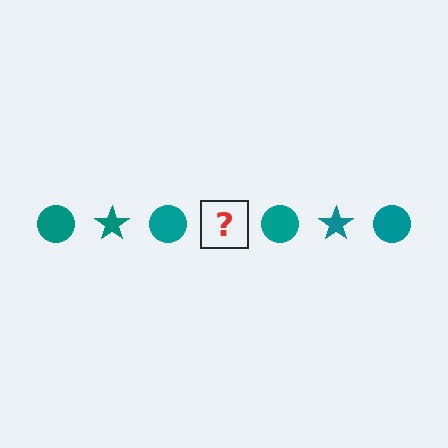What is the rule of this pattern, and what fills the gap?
The rule is that the pattern cycles through circle, star shapes in teal. The gap should be filled with a teal star.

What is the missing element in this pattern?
The missing element is a teal star.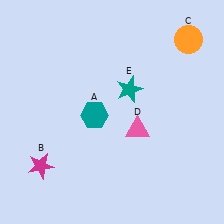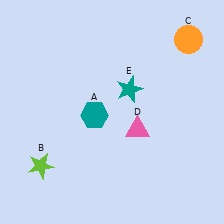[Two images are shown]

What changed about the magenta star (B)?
In Image 1, B is magenta. In Image 2, it changed to lime.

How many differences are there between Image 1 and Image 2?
There is 1 difference between the two images.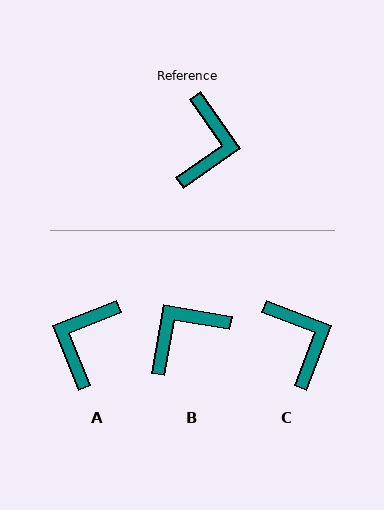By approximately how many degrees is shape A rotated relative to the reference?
Approximately 167 degrees counter-clockwise.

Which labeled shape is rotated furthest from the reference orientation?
A, about 167 degrees away.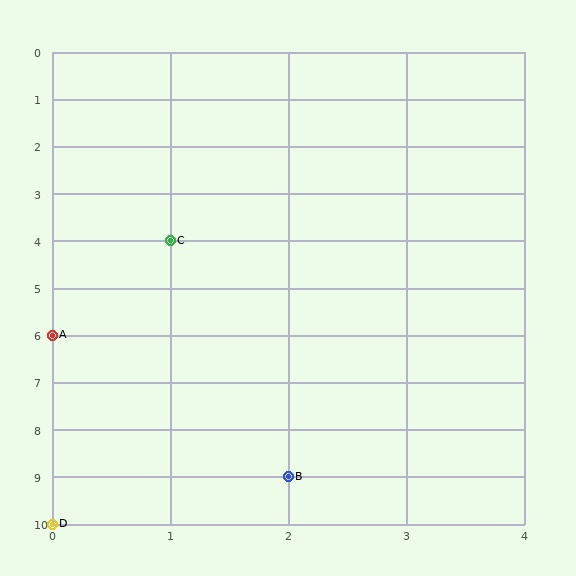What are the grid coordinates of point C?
Point C is at grid coordinates (1, 4).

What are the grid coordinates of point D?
Point D is at grid coordinates (0, 10).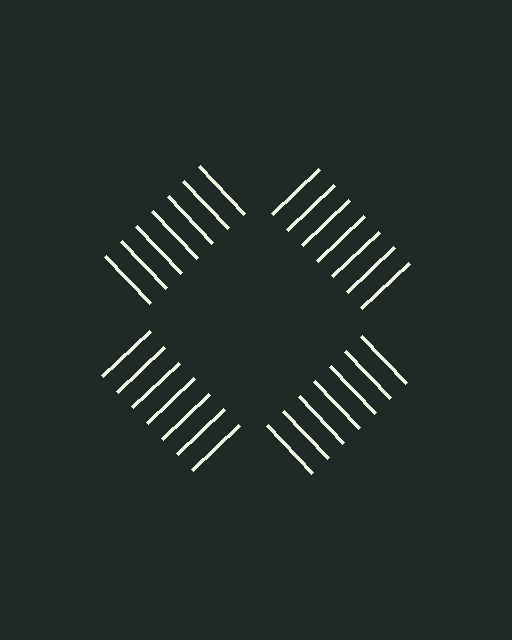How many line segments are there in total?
28 — 7 along each of the 4 edges.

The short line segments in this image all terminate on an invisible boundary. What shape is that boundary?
An illusory square — the line segments terminate on its edges but no continuous stroke is drawn.